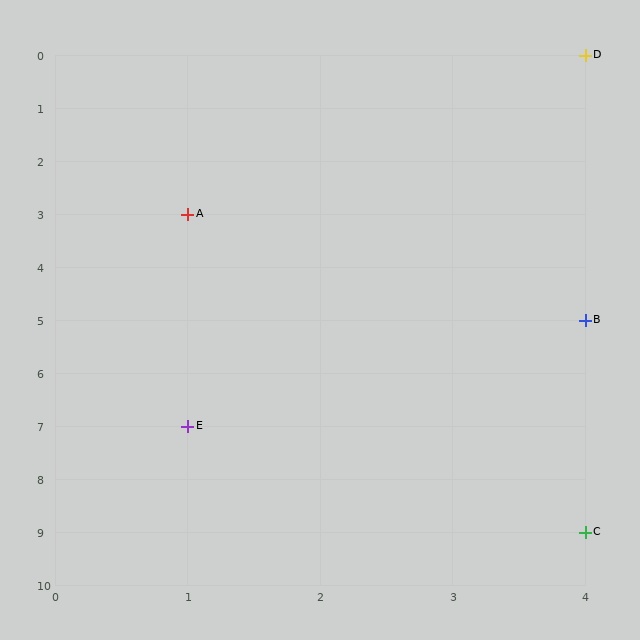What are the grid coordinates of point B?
Point B is at grid coordinates (4, 5).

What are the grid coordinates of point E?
Point E is at grid coordinates (1, 7).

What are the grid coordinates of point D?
Point D is at grid coordinates (4, 0).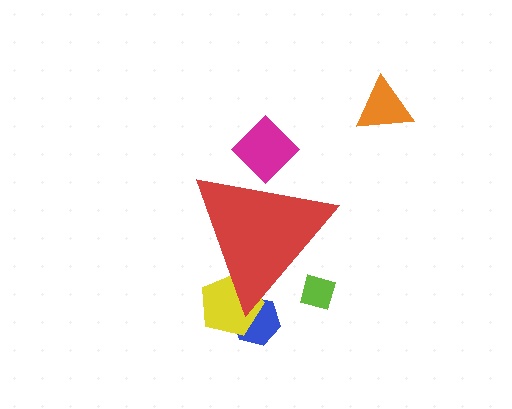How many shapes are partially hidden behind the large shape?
4 shapes are partially hidden.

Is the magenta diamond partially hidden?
Yes, the magenta diamond is partially hidden behind the red triangle.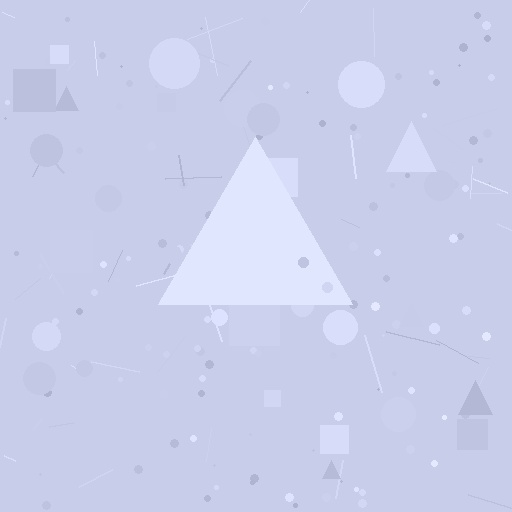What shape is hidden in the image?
A triangle is hidden in the image.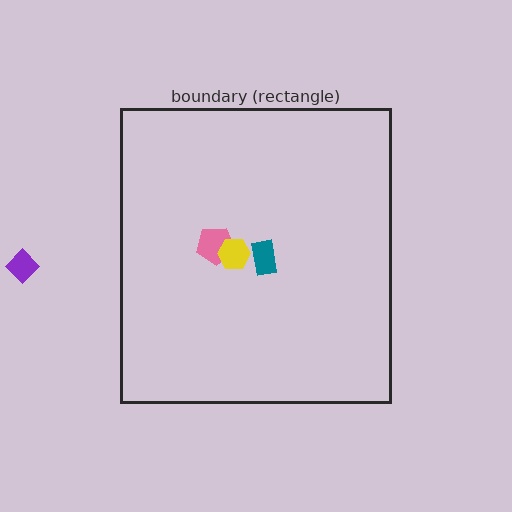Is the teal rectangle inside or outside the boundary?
Inside.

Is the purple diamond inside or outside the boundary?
Outside.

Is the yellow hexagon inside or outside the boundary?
Inside.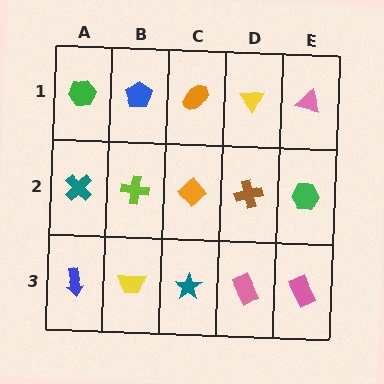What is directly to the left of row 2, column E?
A brown cross.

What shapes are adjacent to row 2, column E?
A pink triangle (row 1, column E), a pink rectangle (row 3, column E), a brown cross (row 2, column D).